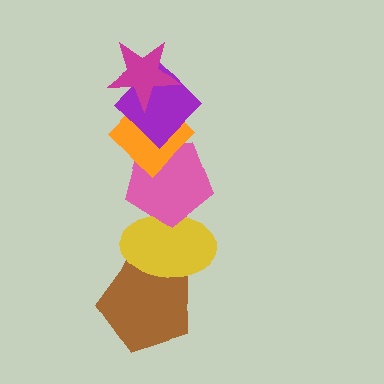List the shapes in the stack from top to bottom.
From top to bottom: the magenta star, the purple diamond, the orange diamond, the pink pentagon, the yellow ellipse, the brown pentagon.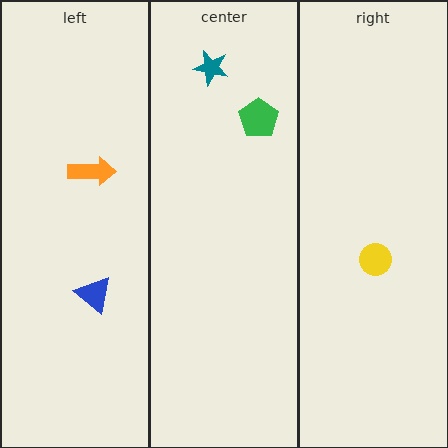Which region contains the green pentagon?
The center region.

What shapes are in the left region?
The orange arrow, the blue triangle.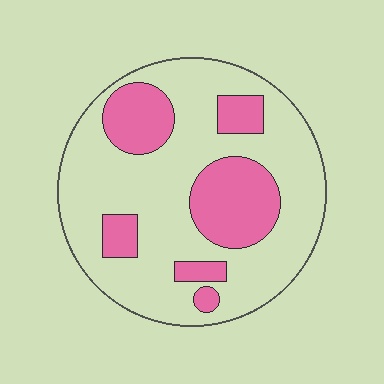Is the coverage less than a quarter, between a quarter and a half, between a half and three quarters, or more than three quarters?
Between a quarter and a half.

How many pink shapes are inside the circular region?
6.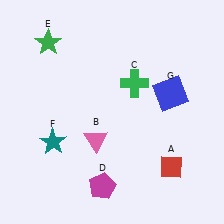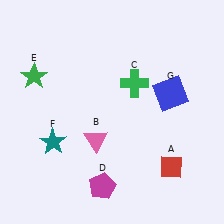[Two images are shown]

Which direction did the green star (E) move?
The green star (E) moved down.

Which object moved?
The green star (E) moved down.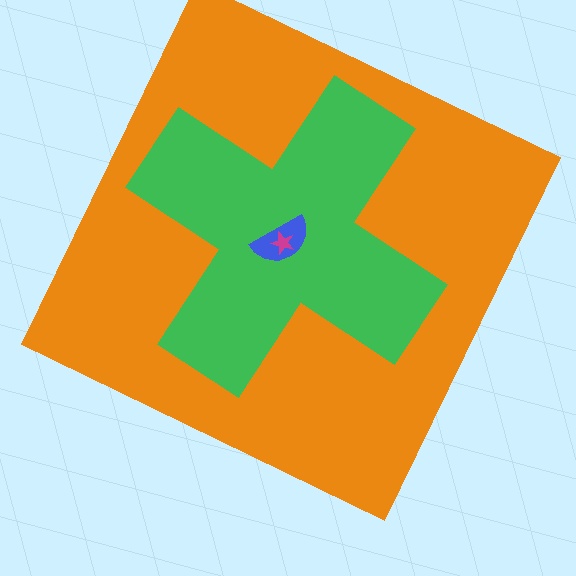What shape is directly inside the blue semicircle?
The magenta star.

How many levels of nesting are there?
4.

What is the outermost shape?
The orange square.